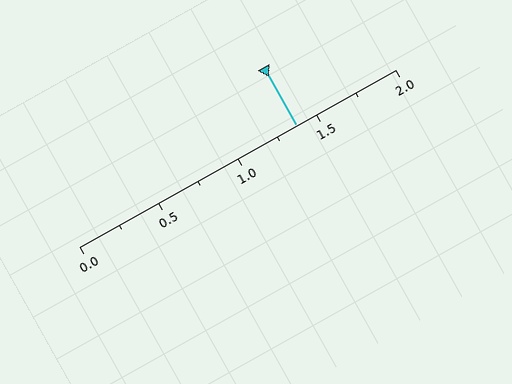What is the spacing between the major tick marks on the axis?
The major ticks are spaced 0.5 apart.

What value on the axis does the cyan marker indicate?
The marker indicates approximately 1.38.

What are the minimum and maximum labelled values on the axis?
The axis runs from 0.0 to 2.0.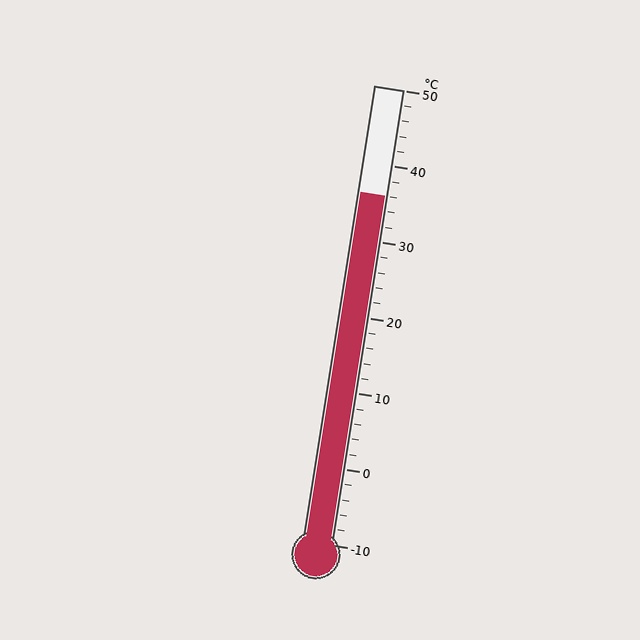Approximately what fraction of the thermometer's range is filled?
The thermometer is filled to approximately 75% of its range.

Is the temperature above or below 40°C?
The temperature is below 40°C.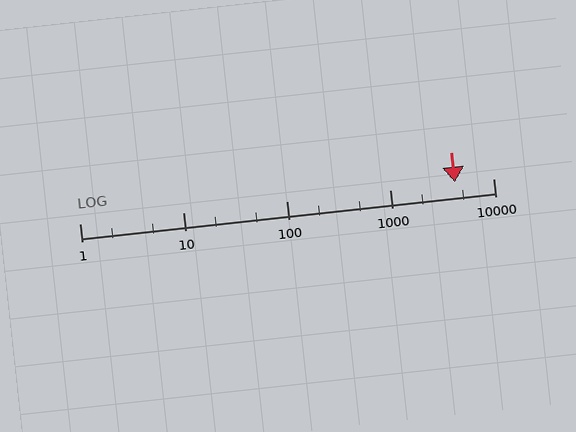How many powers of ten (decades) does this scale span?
The scale spans 4 decades, from 1 to 10000.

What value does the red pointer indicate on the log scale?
The pointer indicates approximately 4300.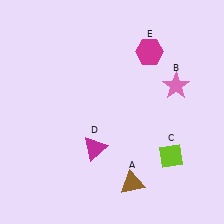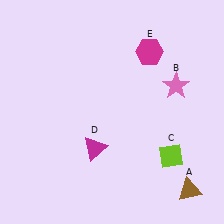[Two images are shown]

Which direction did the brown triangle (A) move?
The brown triangle (A) moved right.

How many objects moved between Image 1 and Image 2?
1 object moved between the two images.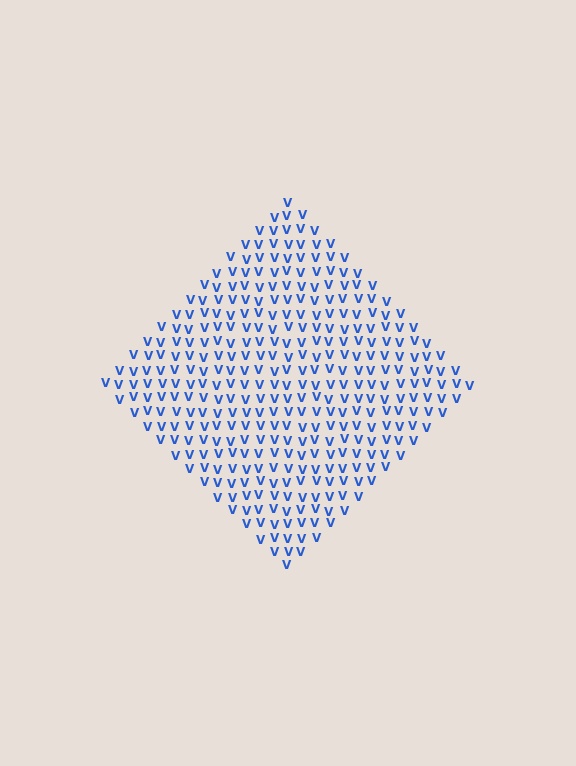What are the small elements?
The small elements are letter V's.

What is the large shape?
The large shape is a diamond.